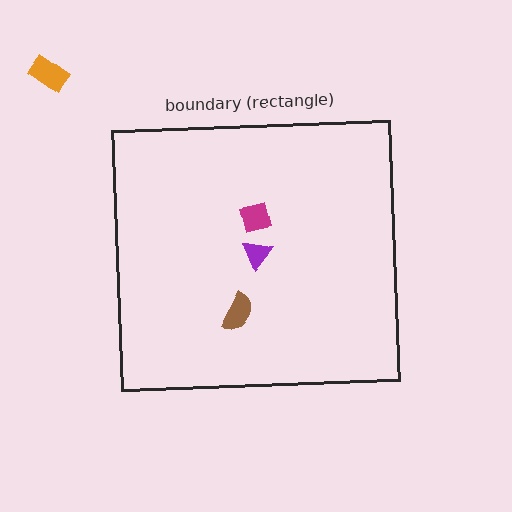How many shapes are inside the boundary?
3 inside, 1 outside.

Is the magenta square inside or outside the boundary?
Inside.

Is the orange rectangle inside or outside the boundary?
Outside.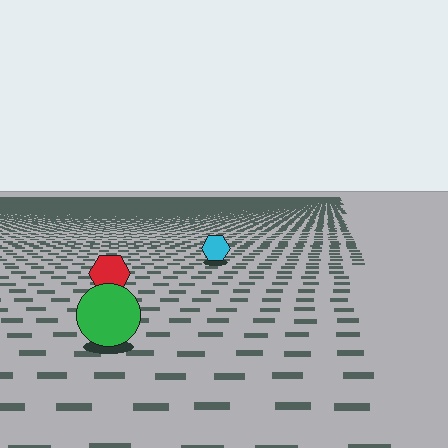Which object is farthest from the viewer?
The cyan hexagon is farthest from the viewer. It appears smaller and the ground texture around it is denser.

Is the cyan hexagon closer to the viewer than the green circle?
No. The green circle is closer — you can tell from the texture gradient: the ground texture is coarser near it.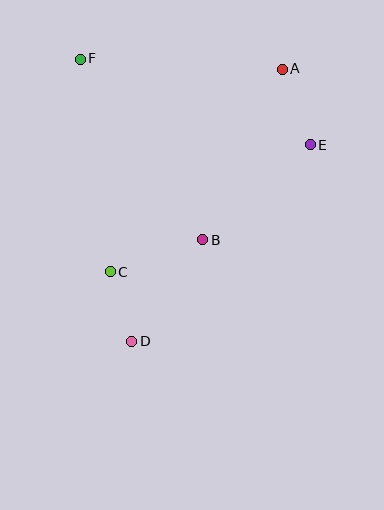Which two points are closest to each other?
Points C and D are closest to each other.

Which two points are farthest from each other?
Points A and D are farthest from each other.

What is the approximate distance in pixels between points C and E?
The distance between C and E is approximately 237 pixels.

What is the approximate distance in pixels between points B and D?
The distance between B and D is approximately 124 pixels.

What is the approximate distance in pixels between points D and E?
The distance between D and E is approximately 265 pixels.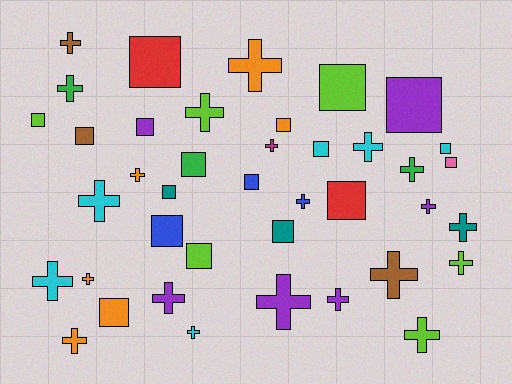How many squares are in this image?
There are 18 squares.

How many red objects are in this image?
There are 2 red objects.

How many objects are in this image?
There are 40 objects.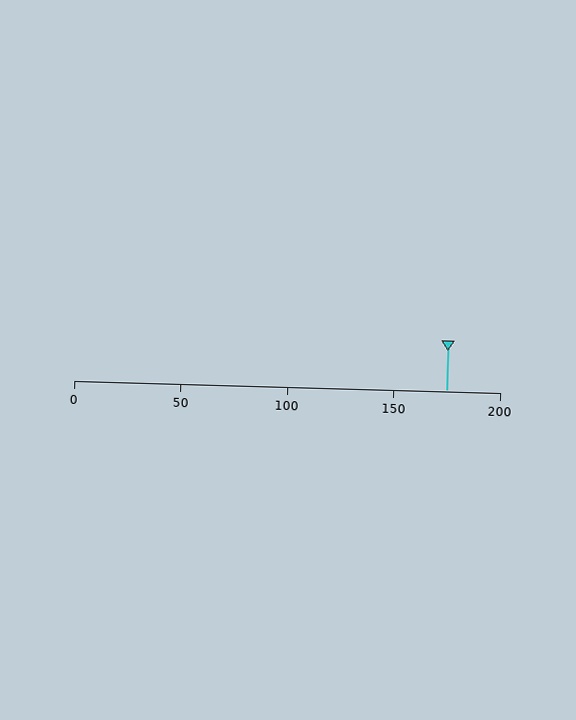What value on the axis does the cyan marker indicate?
The marker indicates approximately 175.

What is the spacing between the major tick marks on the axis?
The major ticks are spaced 50 apart.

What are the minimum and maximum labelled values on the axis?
The axis runs from 0 to 200.